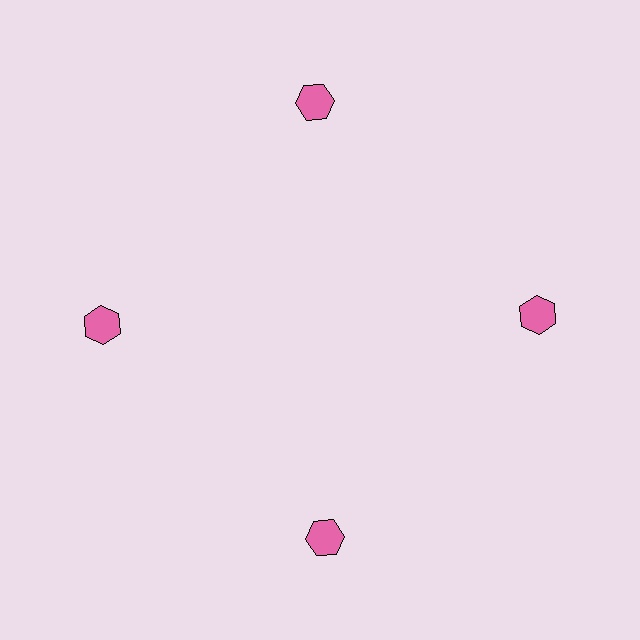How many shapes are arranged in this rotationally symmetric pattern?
There are 4 shapes, arranged in 4 groups of 1.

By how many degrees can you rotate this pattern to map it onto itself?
The pattern maps onto itself every 90 degrees of rotation.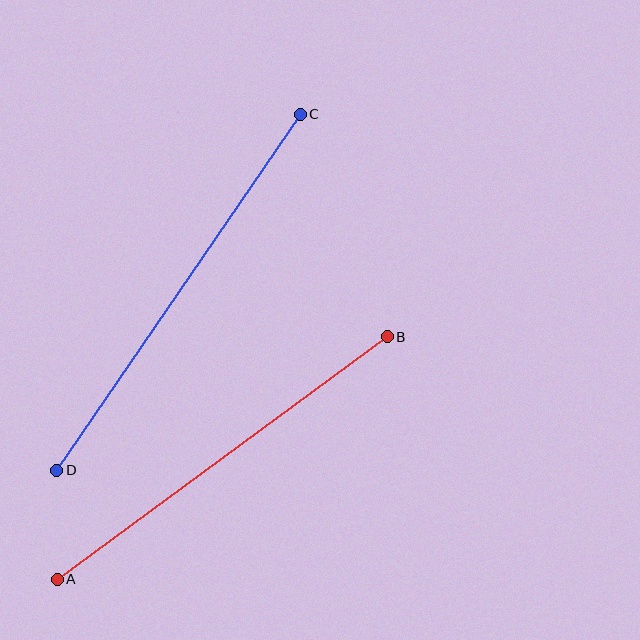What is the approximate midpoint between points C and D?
The midpoint is at approximately (178, 292) pixels.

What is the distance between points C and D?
The distance is approximately 431 pixels.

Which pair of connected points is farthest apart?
Points C and D are farthest apart.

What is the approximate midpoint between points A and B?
The midpoint is at approximately (222, 458) pixels.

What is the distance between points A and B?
The distance is approximately 409 pixels.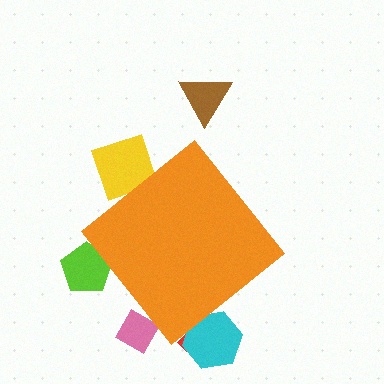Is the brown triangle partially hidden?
No, the brown triangle is fully visible.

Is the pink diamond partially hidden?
Yes, the pink diamond is partially hidden behind the orange diamond.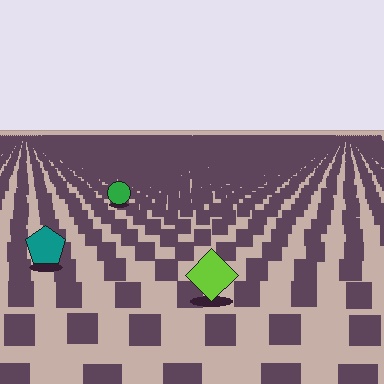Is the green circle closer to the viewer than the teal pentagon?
No. The teal pentagon is closer — you can tell from the texture gradient: the ground texture is coarser near it.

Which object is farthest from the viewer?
The green circle is farthest from the viewer. It appears smaller and the ground texture around it is denser.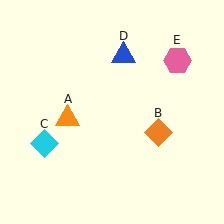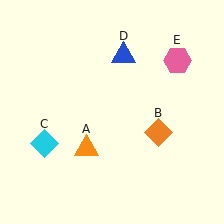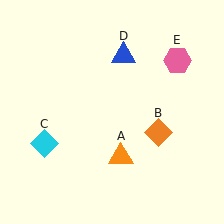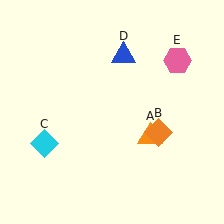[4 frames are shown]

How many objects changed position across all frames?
1 object changed position: orange triangle (object A).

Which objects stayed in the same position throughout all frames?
Orange diamond (object B) and cyan diamond (object C) and blue triangle (object D) and pink hexagon (object E) remained stationary.